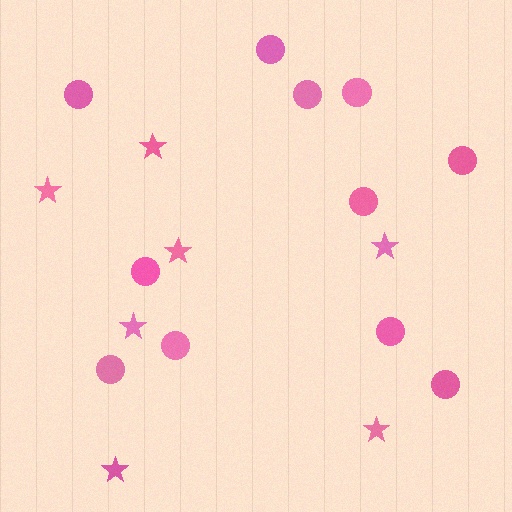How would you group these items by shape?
There are 2 groups: one group of circles (11) and one group of stars (7).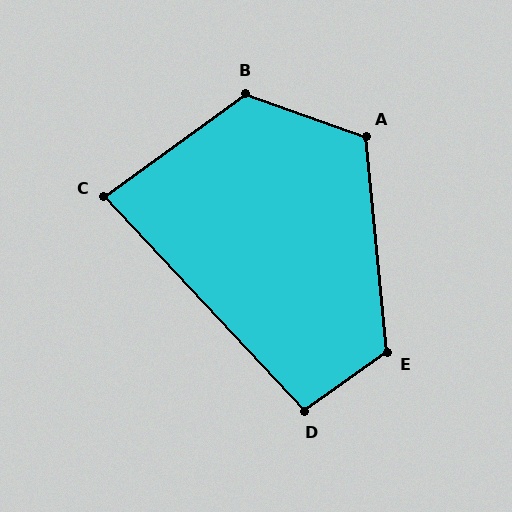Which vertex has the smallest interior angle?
C, at approximately 83 degrees.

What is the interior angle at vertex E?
Approximately 120 degrees (obtuse).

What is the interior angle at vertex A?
Approximately 115 degrees (obtuse).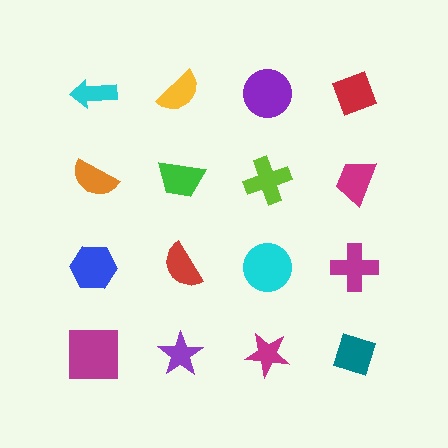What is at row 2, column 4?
A magenta trapezoid.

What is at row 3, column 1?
A blue hexagon.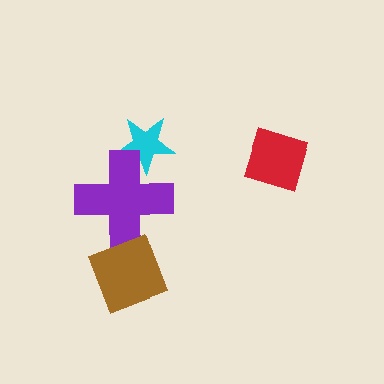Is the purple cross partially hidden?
No, no other shape covers it.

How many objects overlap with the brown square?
0 objects overlap with the brown square.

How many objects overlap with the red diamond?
0 objects overlap with the red diamond.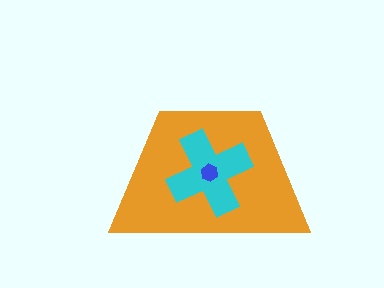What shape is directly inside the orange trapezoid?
The cyan cross.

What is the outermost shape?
The orange trapezoid.